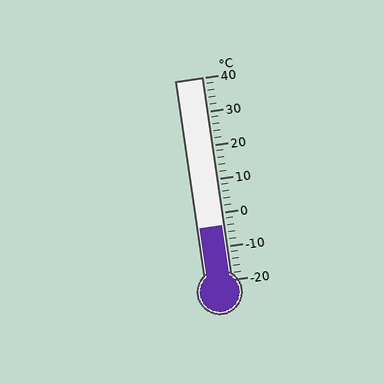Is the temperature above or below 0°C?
The temperature is below 0°C.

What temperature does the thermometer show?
The thermometer shows approximately -4°C.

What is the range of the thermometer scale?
The thermometer scale ranges from -20°C to 40°C.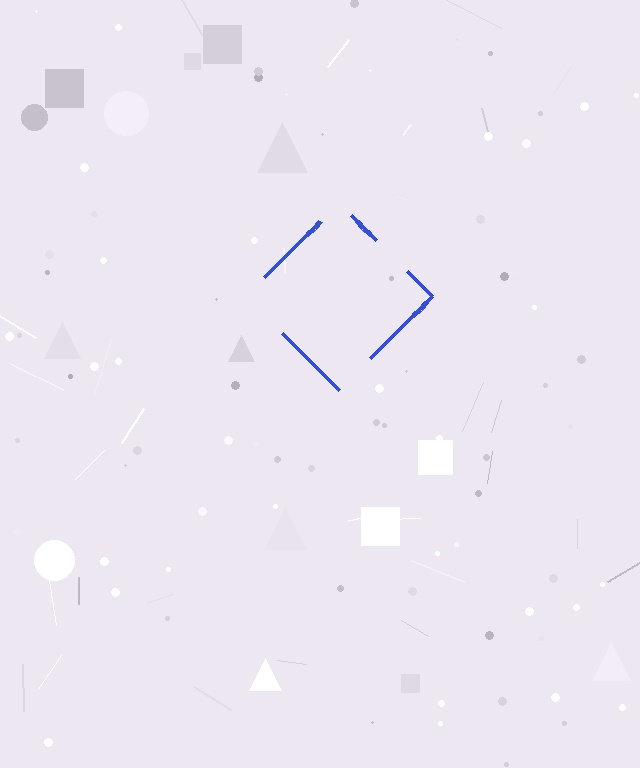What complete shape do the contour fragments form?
The contour fragments form a diamond.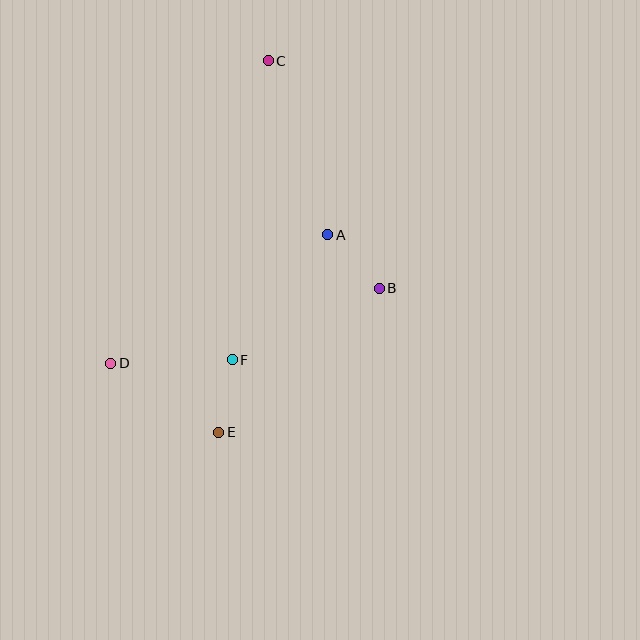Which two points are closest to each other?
Points E and F are closest to each other.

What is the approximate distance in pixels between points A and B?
The distance between A and B is approximately 74 pixels.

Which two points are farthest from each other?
Points C and E are farthest from each other.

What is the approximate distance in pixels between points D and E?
The distance between D and E is approximately 128 pixels.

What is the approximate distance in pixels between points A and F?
The distance between A and F is approximately 157 pixels.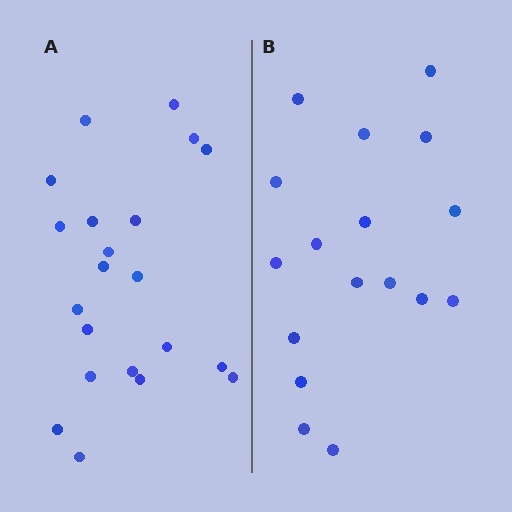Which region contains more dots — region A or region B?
Region A (the left region) has more dots.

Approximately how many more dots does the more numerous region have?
Region A has about 4 more dots than region B.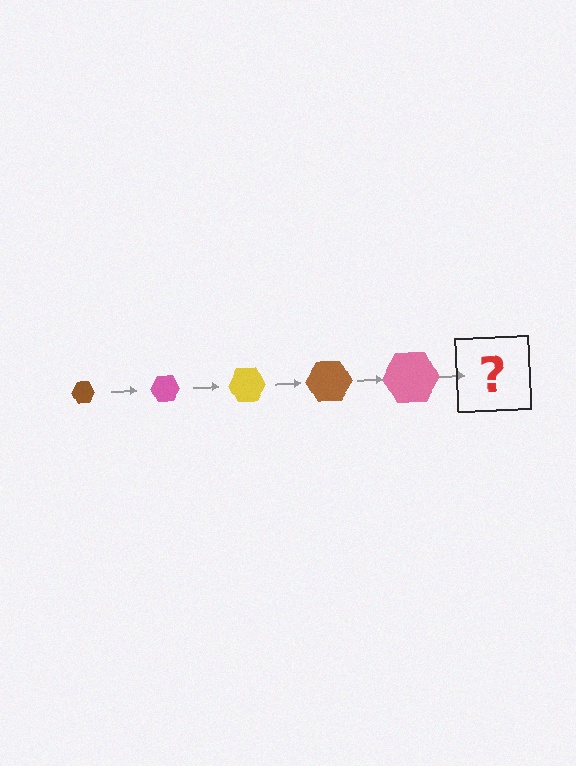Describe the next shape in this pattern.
It should be a yellow hexagon, larger than the previous one.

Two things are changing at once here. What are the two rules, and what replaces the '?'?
The two rules are that the hexagon grows larger each step and the color cycles through brown, pink, and yellow. The '?' should be a yellow hexagon, larger than the previous one.